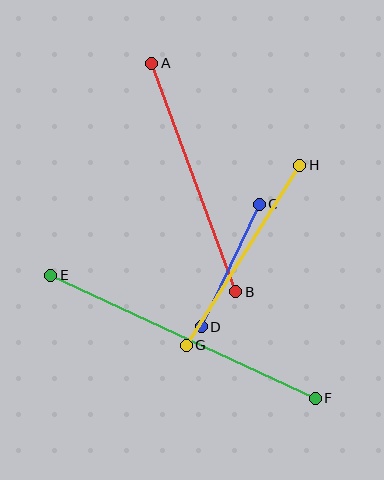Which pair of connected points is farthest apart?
Points E and F are farthest apart.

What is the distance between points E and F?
The distance is approximately 291 pixels.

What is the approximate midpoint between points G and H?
The midpoint is at approximately (243, 255) pixels.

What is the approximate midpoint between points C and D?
The midpoint is at approximately (230, 265) pixels.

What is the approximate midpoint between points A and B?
The midpoint is at approximately (194, 178) pixels.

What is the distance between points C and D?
The distance is approximately 135 pixels.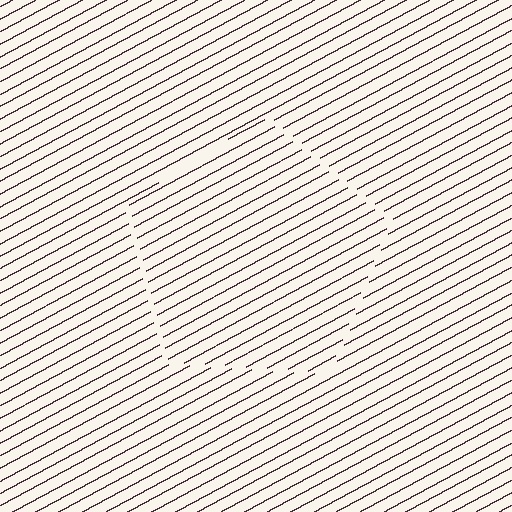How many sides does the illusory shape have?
5 sides — the line-ends trace a pentagon.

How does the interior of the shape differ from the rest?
The interior of the shape contains the same grating, shifted by half a period — the contour is defined by the phase discontinuity where line-ends from the inner and outer gratings abut.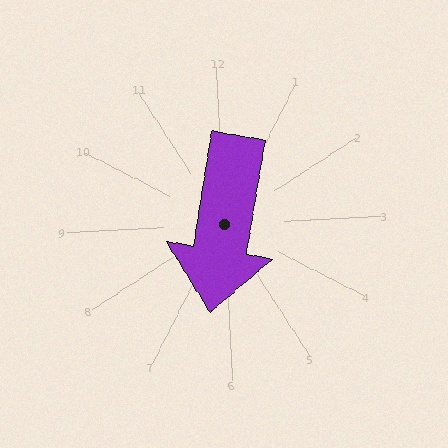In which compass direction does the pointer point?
South.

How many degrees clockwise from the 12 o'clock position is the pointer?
Approximately 192 degrees.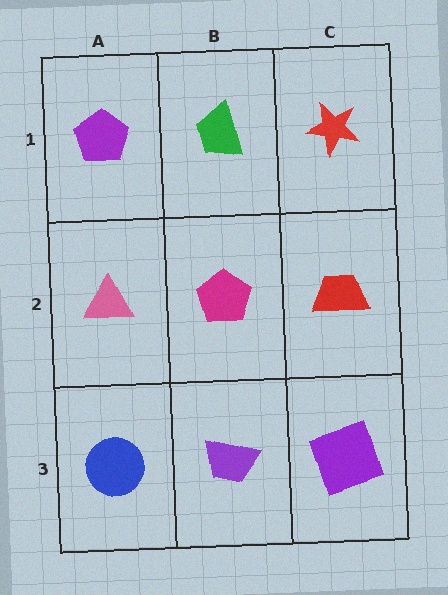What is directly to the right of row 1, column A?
A green trapezoid.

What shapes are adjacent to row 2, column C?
A red star (row 1, column C), a purple square (row 3, column C), a magenta pentagon (row 2, column B).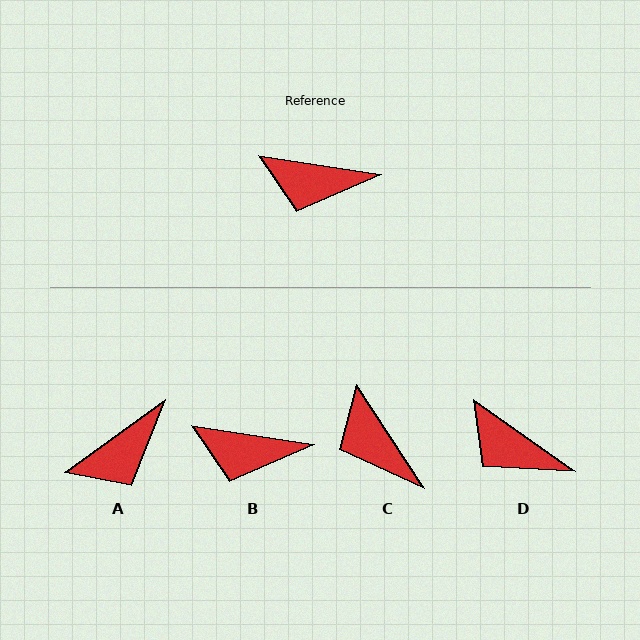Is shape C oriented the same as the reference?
No, it is off by about 48 degrees.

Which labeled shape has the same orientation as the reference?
B.